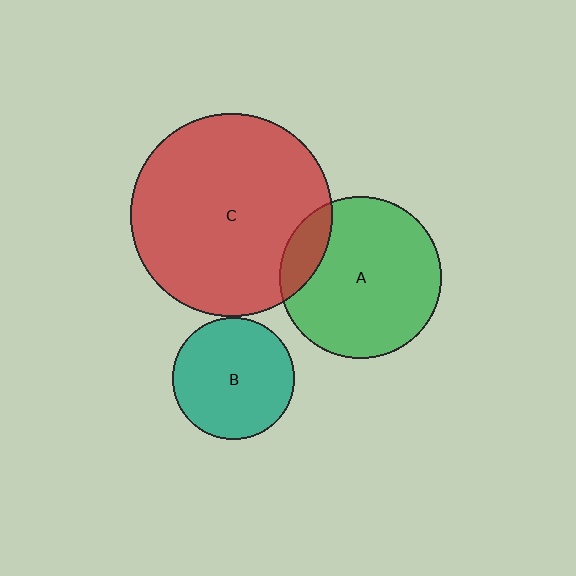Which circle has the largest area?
Circle C (red).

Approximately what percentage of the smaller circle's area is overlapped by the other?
Approximately 15%.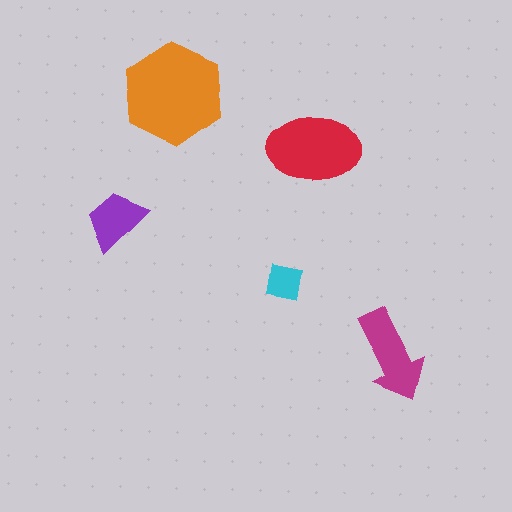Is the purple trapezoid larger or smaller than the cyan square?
Larger.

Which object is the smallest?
The cyan square.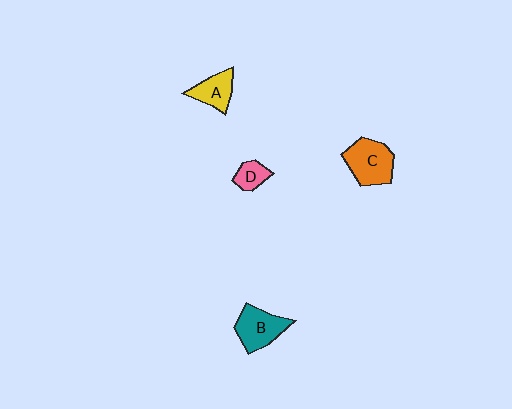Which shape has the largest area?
Shape C (orange).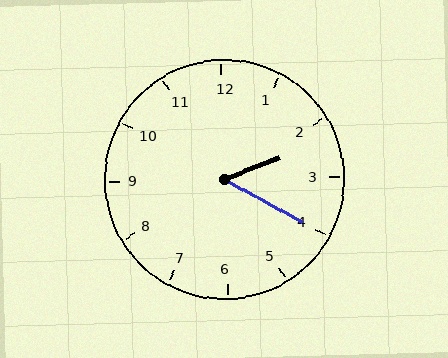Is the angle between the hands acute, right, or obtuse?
It is acute.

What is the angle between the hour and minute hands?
Approximately 50 degrees.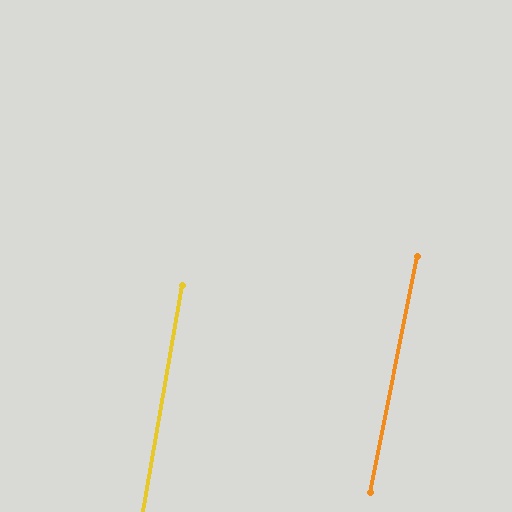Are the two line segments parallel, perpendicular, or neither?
Parallel — their directions differ by only 1.4°.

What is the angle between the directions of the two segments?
Approximately 1 degree.